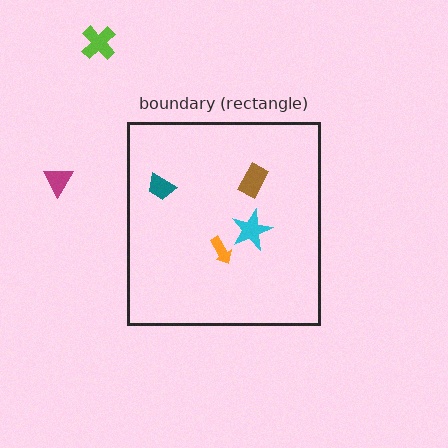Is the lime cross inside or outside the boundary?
Outside.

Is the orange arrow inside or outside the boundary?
Inside.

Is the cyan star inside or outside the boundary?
Inside.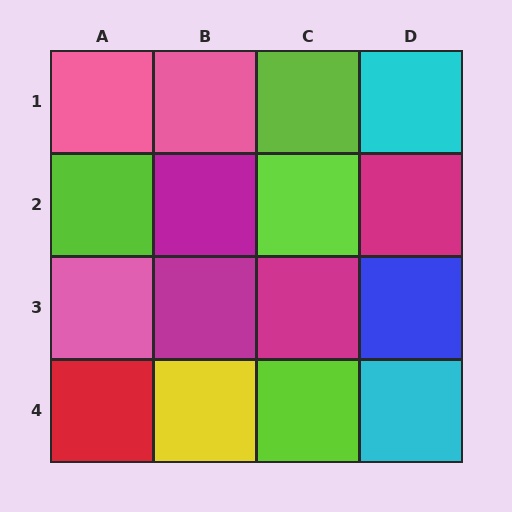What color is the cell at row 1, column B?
Pink.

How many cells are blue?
1 cell is blue.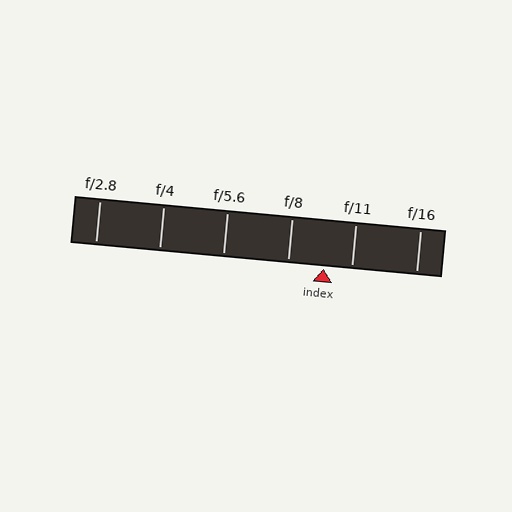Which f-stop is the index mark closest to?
The index mark is closest to f/11.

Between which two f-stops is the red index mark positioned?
The index mark is between f/8 and f/11.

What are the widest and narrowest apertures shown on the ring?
The widest aperture shown is f/2.8 and the narrowest is f/16.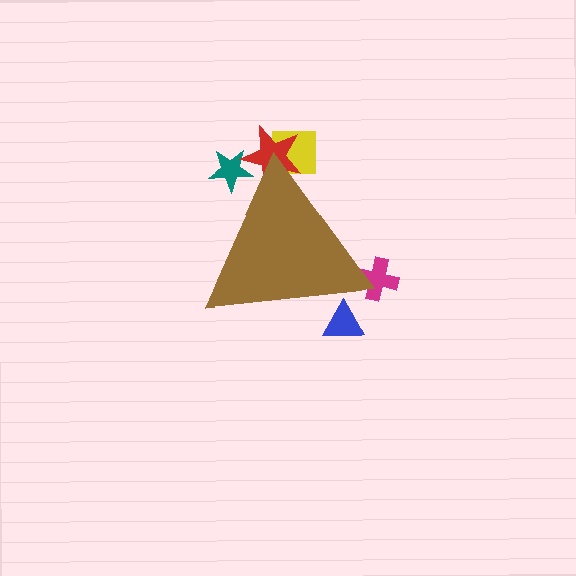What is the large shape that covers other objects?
A brown triangle.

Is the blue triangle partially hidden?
Yes, the blue triangle is partially hidden behind the brown triangle.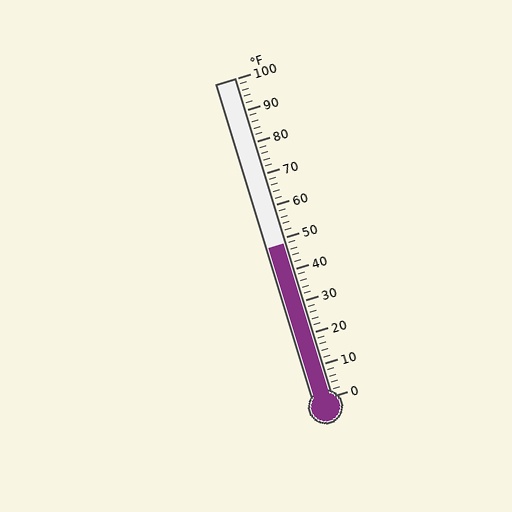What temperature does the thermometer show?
The thermometer shows approximately 48°F.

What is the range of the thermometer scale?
The thermometer scale ranges from 0°F to 100°F.